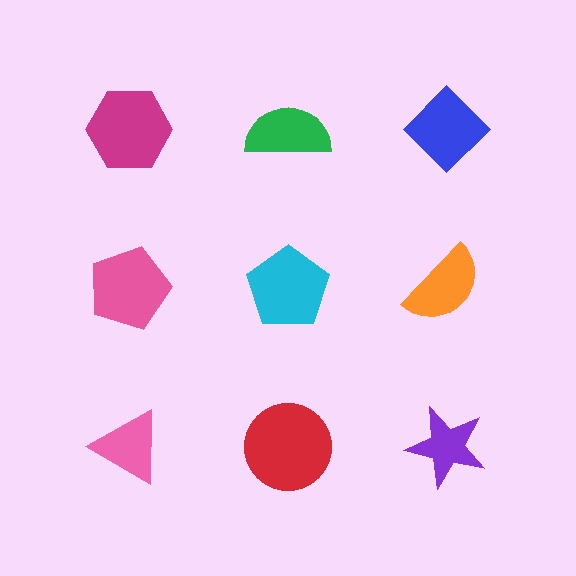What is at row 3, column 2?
A red circle.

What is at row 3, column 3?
A purple star.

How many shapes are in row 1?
3 shapes.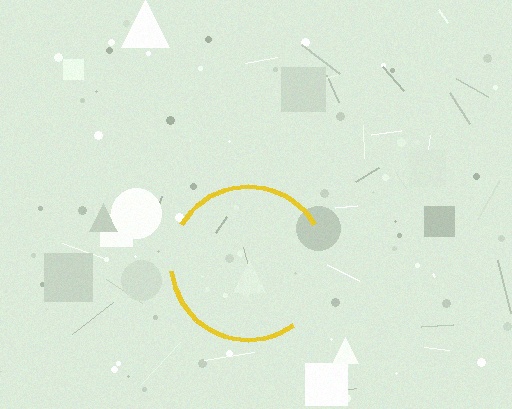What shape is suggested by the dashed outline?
The dashed outline suggests a circle.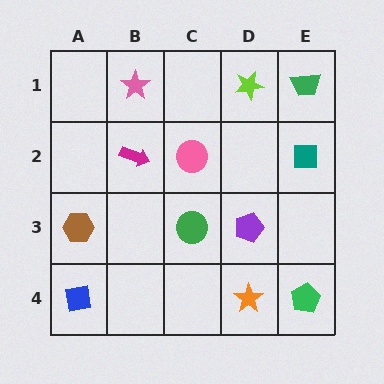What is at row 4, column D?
An orange star.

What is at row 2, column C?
A pink circle.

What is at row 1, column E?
A green trapezoid.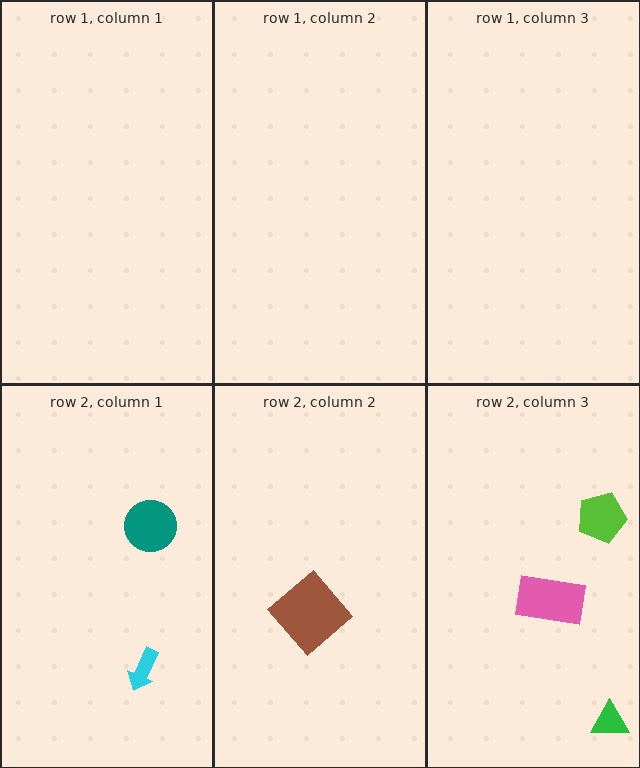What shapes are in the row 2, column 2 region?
The brown diamond.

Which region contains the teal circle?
The row 2, column 1 region.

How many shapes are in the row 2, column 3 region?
3.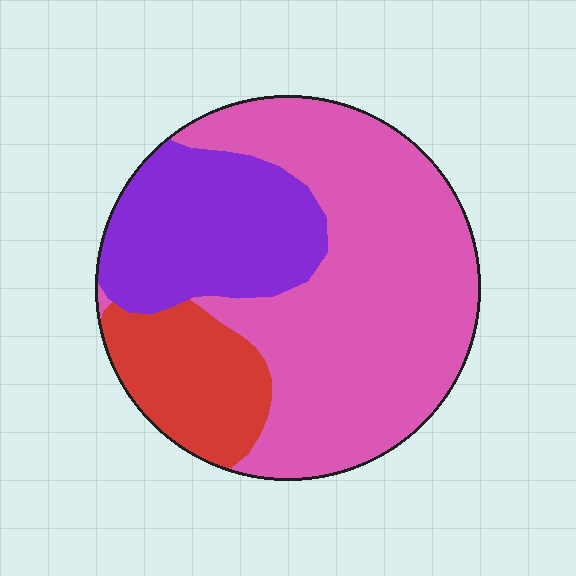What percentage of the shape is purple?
Purple covers 25% of the shape.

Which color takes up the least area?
Red, at roughly 15%.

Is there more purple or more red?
Purple.